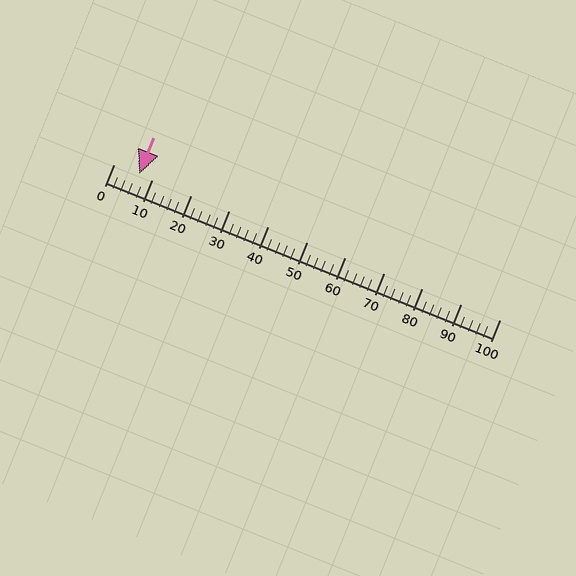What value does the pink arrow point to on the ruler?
The pink arrow points to approximately 7.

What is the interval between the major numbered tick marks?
The major tick marks are spaced 10 units apart.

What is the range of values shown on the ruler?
The ruler shows values from 0 to 100.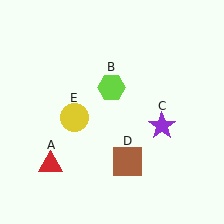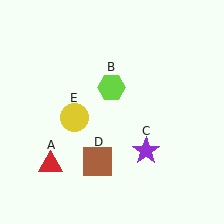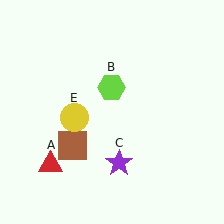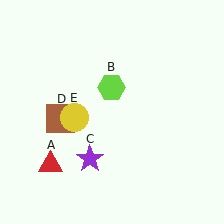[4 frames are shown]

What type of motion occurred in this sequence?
The purple star (object C), brown square (object D) rotated clockwise around the center of the scene.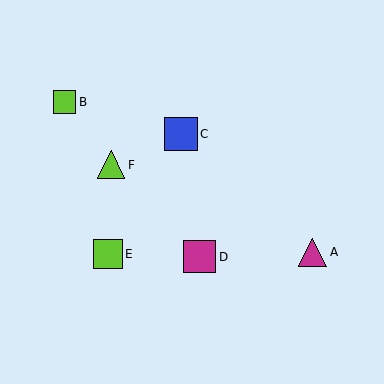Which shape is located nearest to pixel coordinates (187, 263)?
The magenta square (labeled D) at (200, 257) is nearest to that location.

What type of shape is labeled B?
Shape B is a lime square.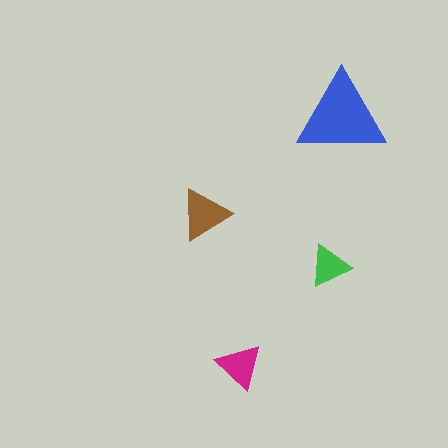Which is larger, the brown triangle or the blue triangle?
The blue one.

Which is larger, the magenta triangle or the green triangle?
The magenta one.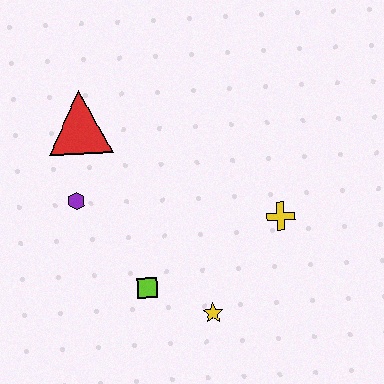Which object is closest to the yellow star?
The lime square is closest to the yellow star.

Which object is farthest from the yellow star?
The red triangle is farthest from the yellow star.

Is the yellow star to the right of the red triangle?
Yes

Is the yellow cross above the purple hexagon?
No